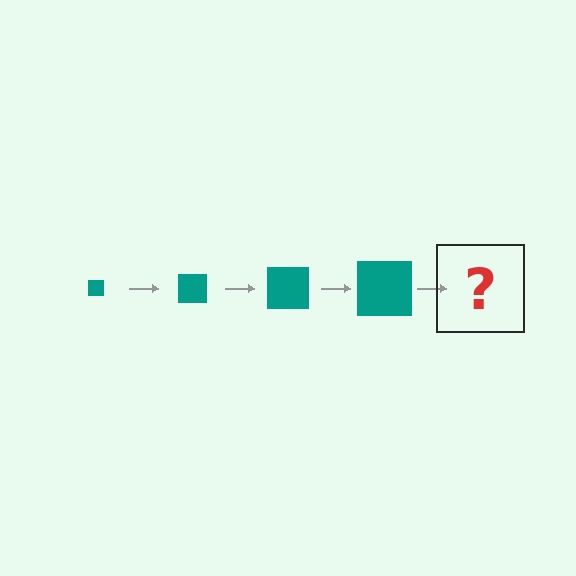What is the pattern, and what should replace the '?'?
The pattern is that the square gets progressively larger each step. The '?' should be a teal square, larger than the previous one.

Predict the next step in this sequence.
The next step is a teal square, larger than the previous one.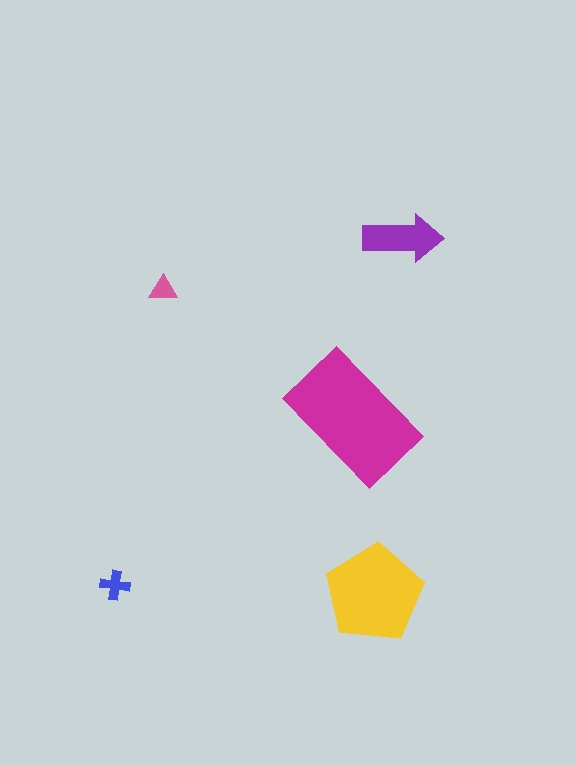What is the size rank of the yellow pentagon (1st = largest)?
2nd.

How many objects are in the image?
There are 5 objects in the image.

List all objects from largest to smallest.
The magenta rectangle, the yellow pentagon, the purple arrow, the blue cross, the pink triangle.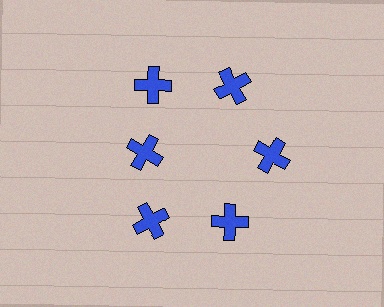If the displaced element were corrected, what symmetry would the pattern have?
It would have 6-fold rotational symmetry — the pattern would map onto itself every 60 degrees.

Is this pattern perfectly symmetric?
No. The 6 blue crosses are arranged in a ring, but one element near the 9 o'clock position is pulled inward toward the center, breaking the 6-fold rotational symmetry.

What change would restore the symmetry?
The symmetry would be restored by moving it outward, back onto the ring so that all 6 crosses sit at equal angles and equal distance from the center.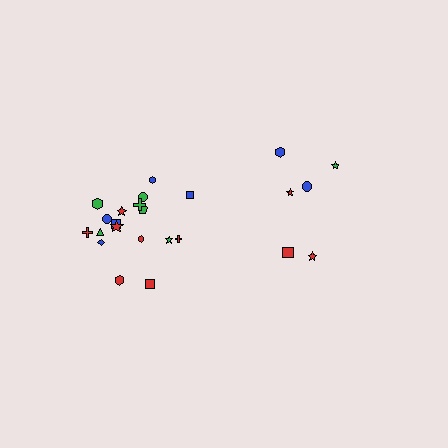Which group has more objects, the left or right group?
The left group.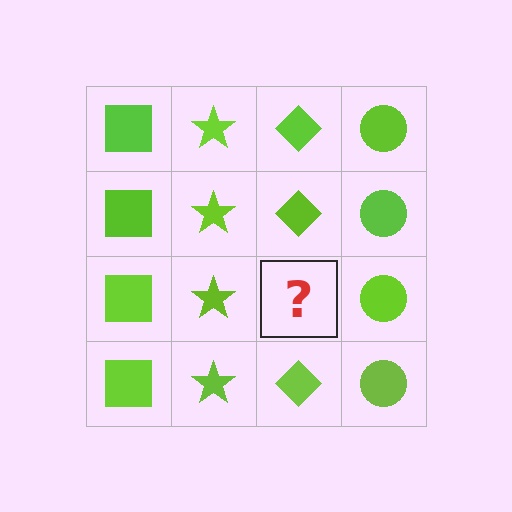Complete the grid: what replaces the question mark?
The question mark should be replaced with a lime diamond.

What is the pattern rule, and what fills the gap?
The rule is that each column has a consistent shape. The gap should be filled with a lime diamond.